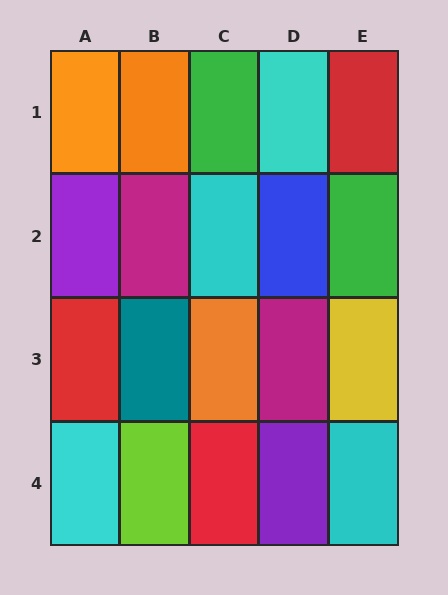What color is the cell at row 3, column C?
Orange.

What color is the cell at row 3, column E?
Yellow.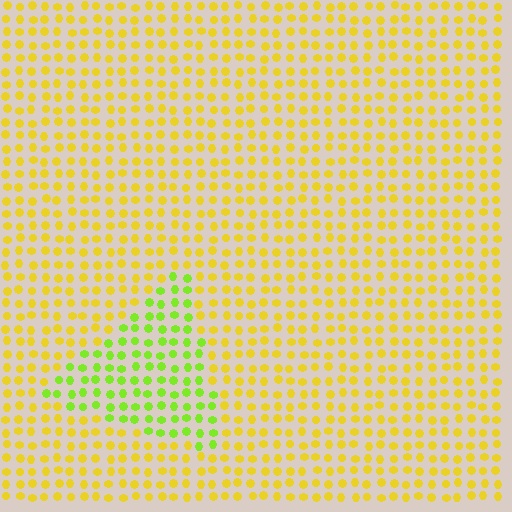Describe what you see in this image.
The image is filled with small yellow elements in a uniform arrangement. A triangle-shaped region is visible where the elements are tinted to a slightly different hue, forming a subtle color boundary.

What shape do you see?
I see a triangle.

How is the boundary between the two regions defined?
The boundary is defined purely by a slight shift in hue (about 41 degrees). Spacing, size, and orientation are identical on both sides.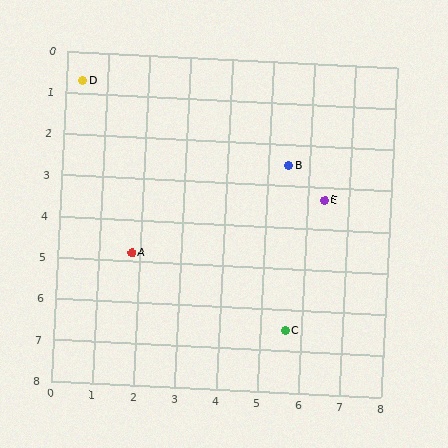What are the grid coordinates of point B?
Point B is at approximately (5.5, 2.5).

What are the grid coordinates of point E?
Point E is at approximately (6.4, 3.3).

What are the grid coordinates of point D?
Point D is at approximately (0.4, 0.7).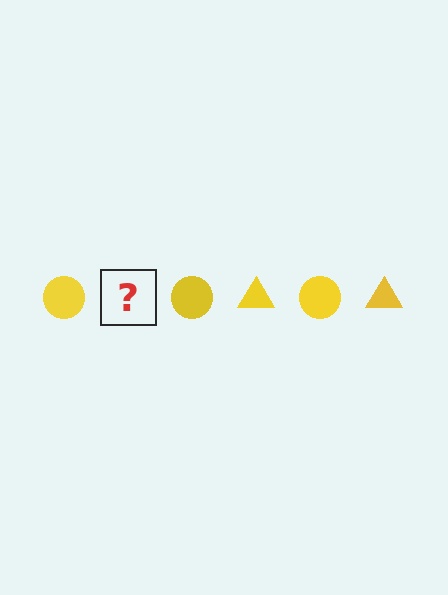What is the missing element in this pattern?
The missing element is a yellow triangle.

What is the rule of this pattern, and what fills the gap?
The rule is that the pattern cycles through circle, triangle shapes in yellow. The gap should be filled with a yellow triangle.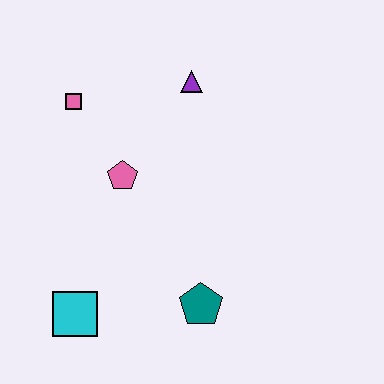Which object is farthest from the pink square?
The teal pentagon is farthest from the pink square.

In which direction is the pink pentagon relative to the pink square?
The pink pentagon is below the pink square.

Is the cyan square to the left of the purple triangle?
Yes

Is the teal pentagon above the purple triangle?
No